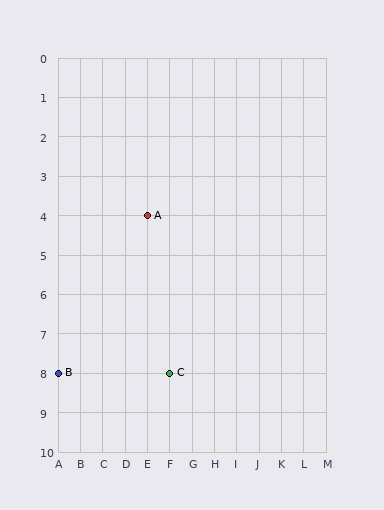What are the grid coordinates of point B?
Point B is at grid coordinates (A, 8).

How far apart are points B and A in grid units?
Points B and A are 4 columns and 4 rows apart (about 5.7 grid units diagonally).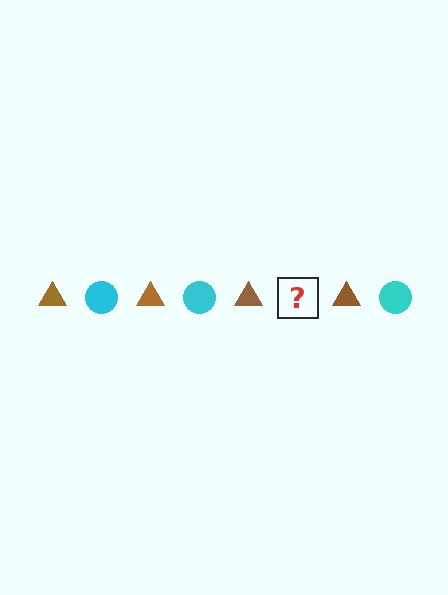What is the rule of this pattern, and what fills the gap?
The rule is that the pattern alternates between brown triangle and cyan circle. The gap should be filled with a cyan circle.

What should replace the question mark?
The question mark should be replaced with a cyan circle.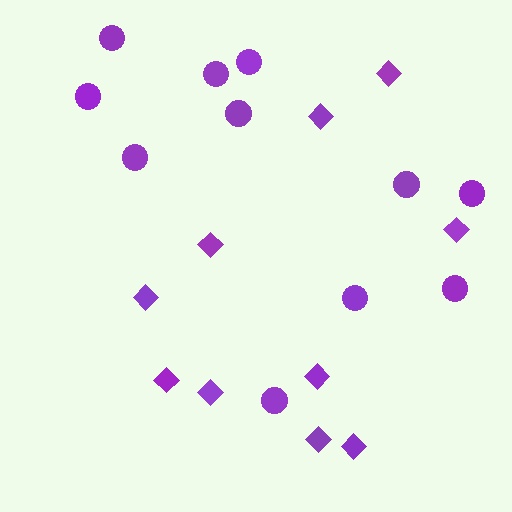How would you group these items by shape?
There are 2 groups: one group of diamonds (10) and one group of circles (11).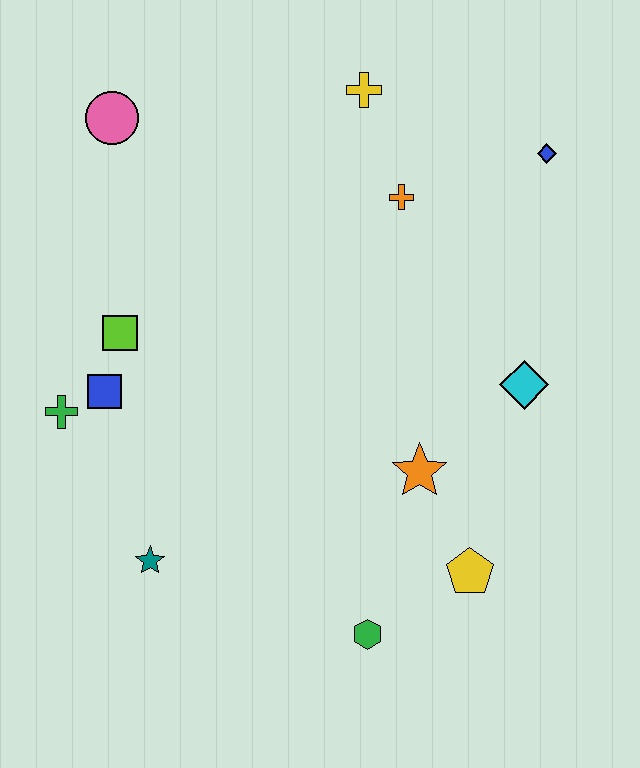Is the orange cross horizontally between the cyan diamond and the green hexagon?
Yes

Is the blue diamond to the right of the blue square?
Yes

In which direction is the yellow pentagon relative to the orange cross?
The yellow pentagon is below the orange cross.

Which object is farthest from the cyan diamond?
The pink circle is farthest from the cyan diamond.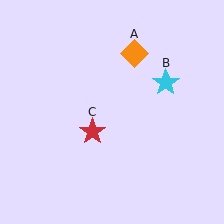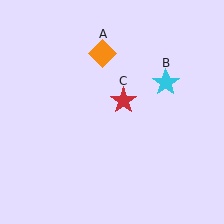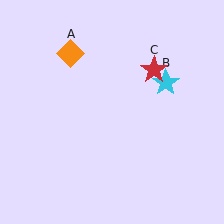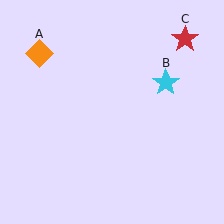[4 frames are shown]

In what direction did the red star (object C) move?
The red star (object C) moved up and to the right.